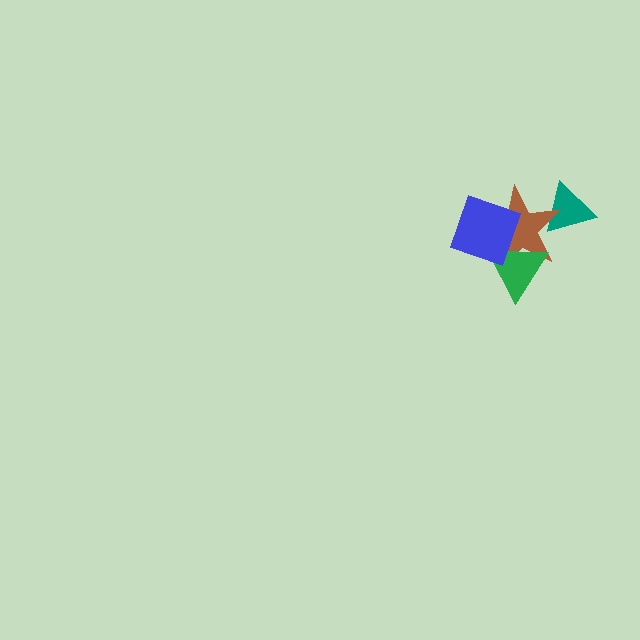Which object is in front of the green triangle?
The blue diamond is in front of the green triangle.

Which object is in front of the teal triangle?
The brown star is in front of the teal triangle.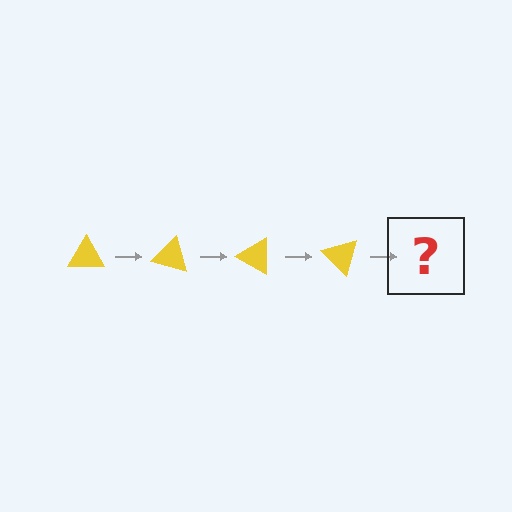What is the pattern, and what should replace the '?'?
The pattern is that the triangle rotates 15 degrees each step. The '?' should be a yellow triangle rotated 60 degrees.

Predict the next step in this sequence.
The next step is a yellow triangle rotated 60 degrees.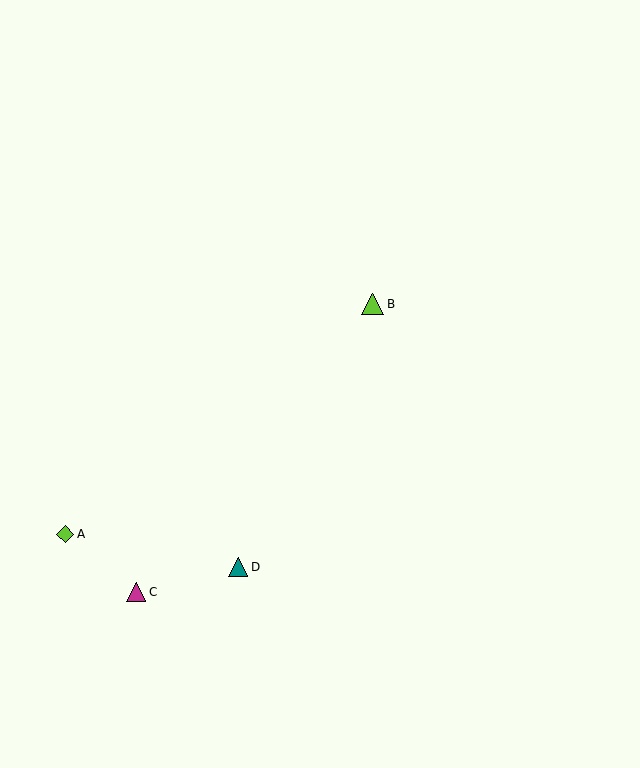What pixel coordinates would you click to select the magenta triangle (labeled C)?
Click at (136, 592) to select the magenta triangle C.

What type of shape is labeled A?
Shape A is a lime diamond.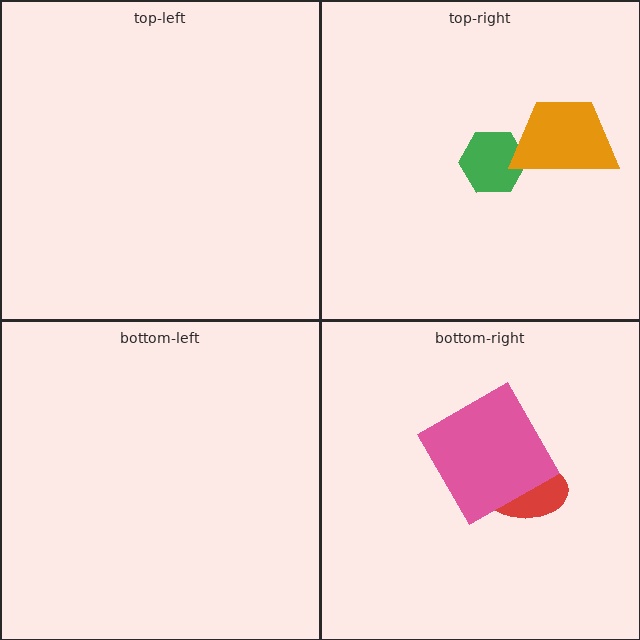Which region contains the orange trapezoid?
The top-right region.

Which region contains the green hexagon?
The top-right region.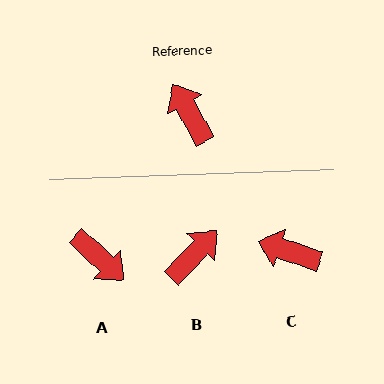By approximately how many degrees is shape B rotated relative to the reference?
Approximately 73 degrees clockwise.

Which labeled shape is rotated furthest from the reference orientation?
A, about 162 degrees away.